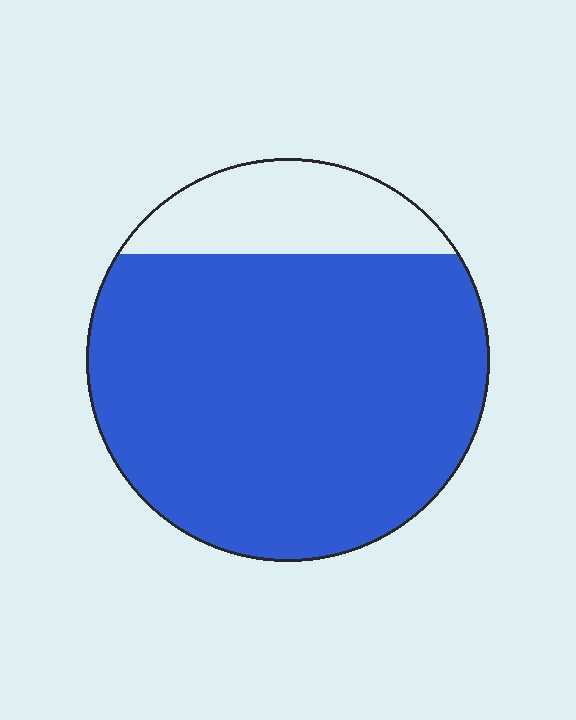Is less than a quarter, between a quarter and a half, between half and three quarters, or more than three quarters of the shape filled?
More than three quarters.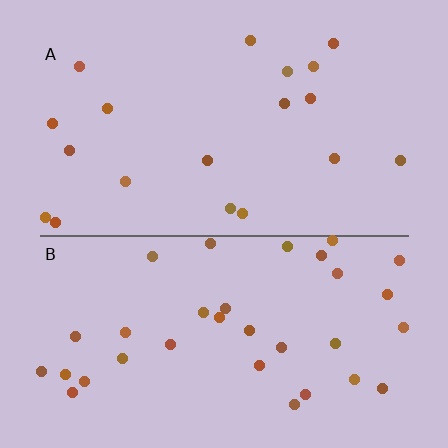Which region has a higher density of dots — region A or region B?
B (the bottom).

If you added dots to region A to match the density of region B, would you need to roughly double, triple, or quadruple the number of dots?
Approximately double.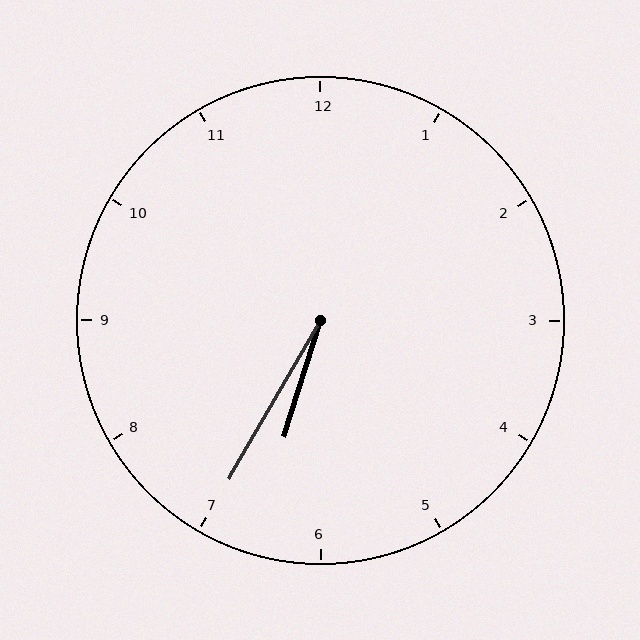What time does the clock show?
6:35.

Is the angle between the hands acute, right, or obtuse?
It is acute.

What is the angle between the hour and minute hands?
Approximately 12 degrees.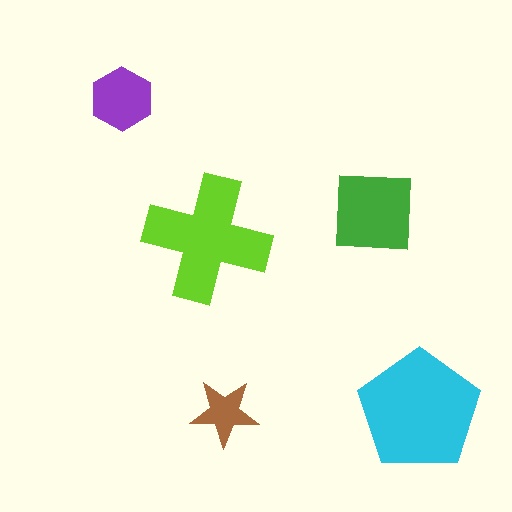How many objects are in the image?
There are 5 objects in the image.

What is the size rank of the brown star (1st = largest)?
5th.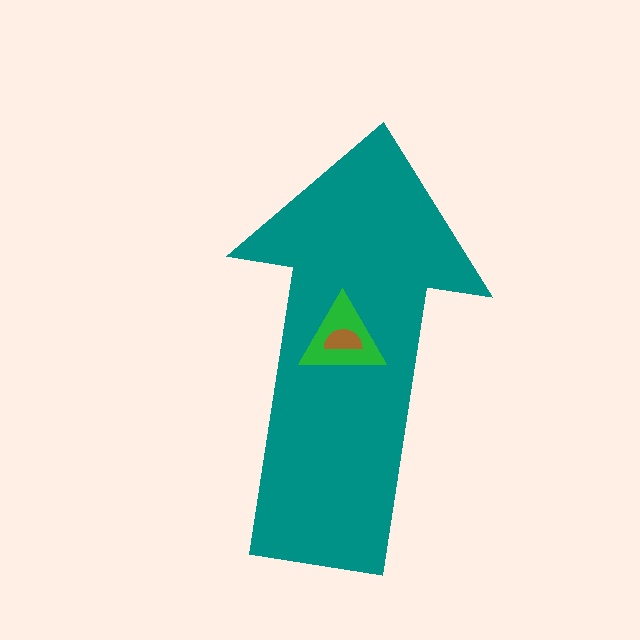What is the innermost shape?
The brown semicircle.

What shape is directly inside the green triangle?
The brown semicircle.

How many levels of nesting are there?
3.